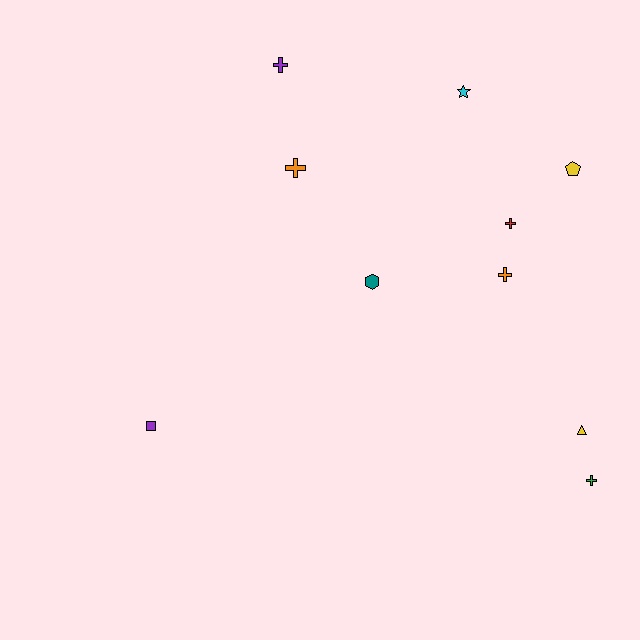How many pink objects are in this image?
There are no pink objects.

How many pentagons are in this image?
There is 1 pentagon.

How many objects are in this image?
There are 10 objects.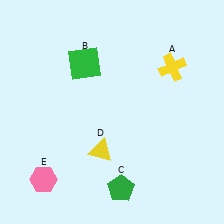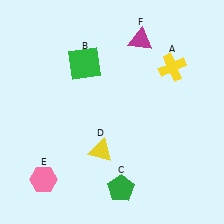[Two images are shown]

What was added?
A magenta triangle (F) was added in Image 2.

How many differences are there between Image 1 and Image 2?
There is 1 difference between the two images.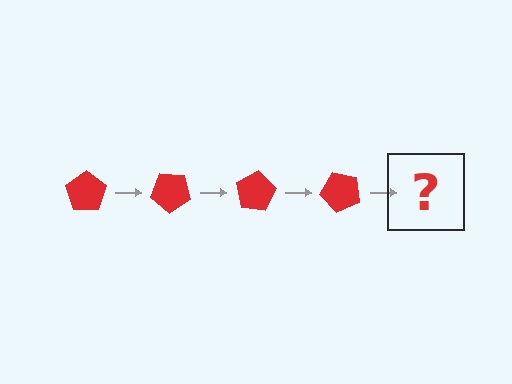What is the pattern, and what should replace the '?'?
The pattern is that the pentagon rotates 40 degrees each step. The '?' should be a red pentagon rotated 160 degrees.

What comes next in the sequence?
The next element should be a red pentagon rotated 160 degrees.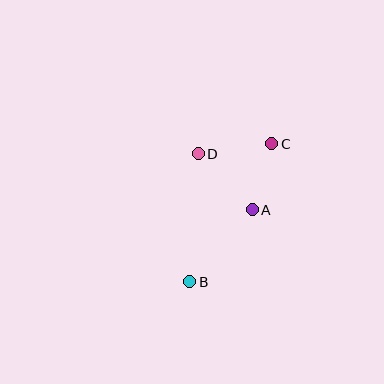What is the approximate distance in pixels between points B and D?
The distance between B and D is approximately 128 pixels.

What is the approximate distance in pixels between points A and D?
The distance between A and D is approximately 77 pixels.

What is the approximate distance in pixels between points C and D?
The distance between C and D is approximately 74 pixels.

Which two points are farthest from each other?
Points B and C are farthest from each other.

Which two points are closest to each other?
Points A and C are closest to each other.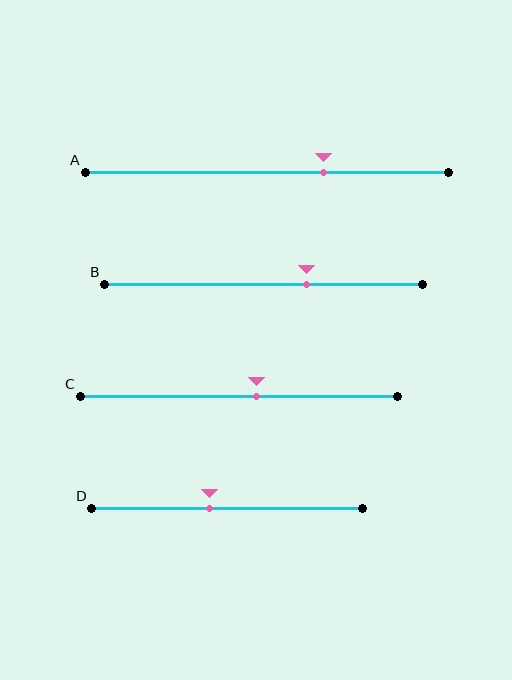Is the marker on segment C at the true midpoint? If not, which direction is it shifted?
No, the marker on segment C is shifted to the right by about 6% of the segment length.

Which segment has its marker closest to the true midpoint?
Segment C has its marker closest to the true midpoint.